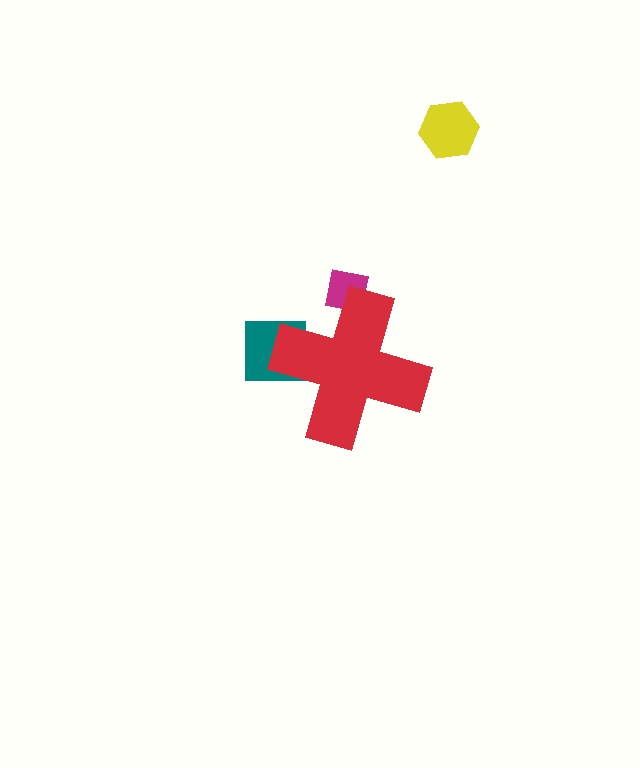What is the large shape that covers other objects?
A red cross.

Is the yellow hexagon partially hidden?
No, the yellow hexagon is fully visible.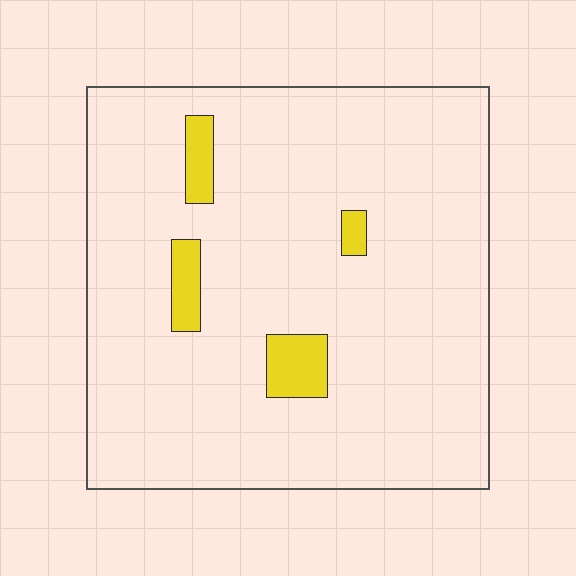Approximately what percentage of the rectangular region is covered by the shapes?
Approximately 5%.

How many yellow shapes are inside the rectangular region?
4.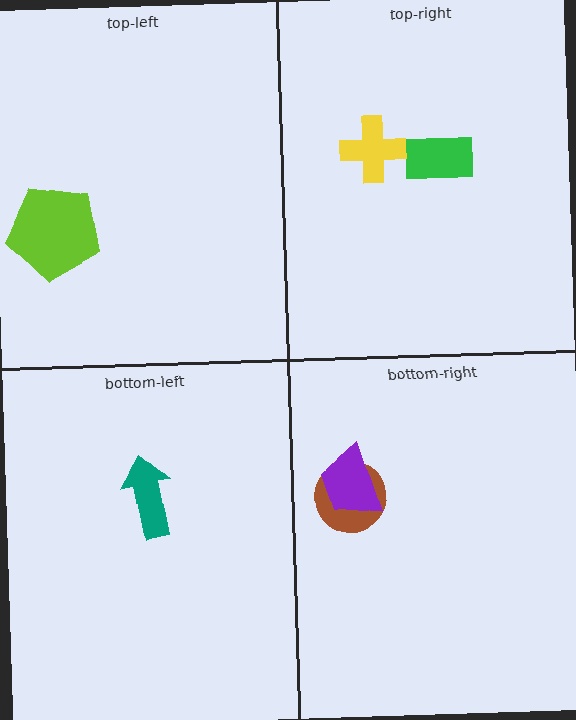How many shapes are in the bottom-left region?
1.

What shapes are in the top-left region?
The lime pentagon.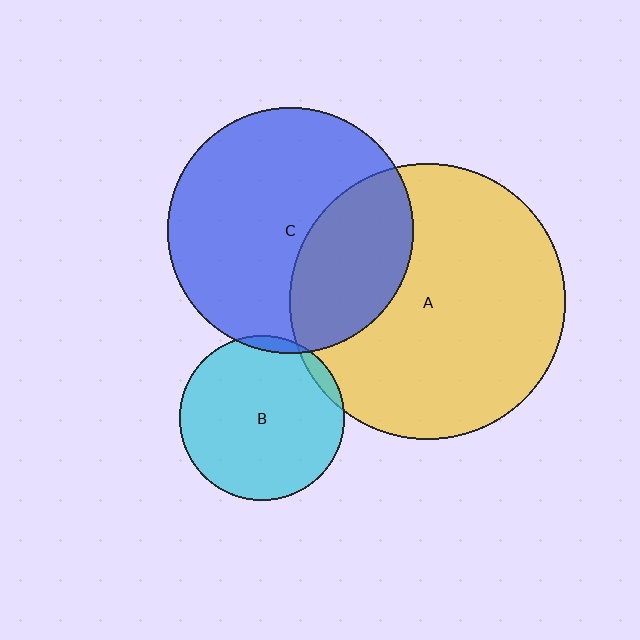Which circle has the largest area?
Circle A (yellow).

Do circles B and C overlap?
Yes.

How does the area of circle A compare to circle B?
Approximately 2.8 times.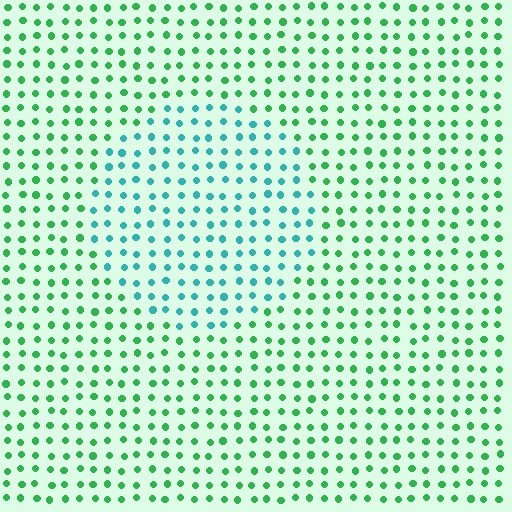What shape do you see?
I see a circle.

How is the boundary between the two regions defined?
The boundary is defined purely by a slight shift in hue (about 44 degrees). Spacing, size, and orientation are identical on both sides.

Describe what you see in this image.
The image is filled with small green elements in a uniform arrangement. A circle-shaped region is visible where the elements are tinted to a slightly different hue, forming a subtle color boundary.